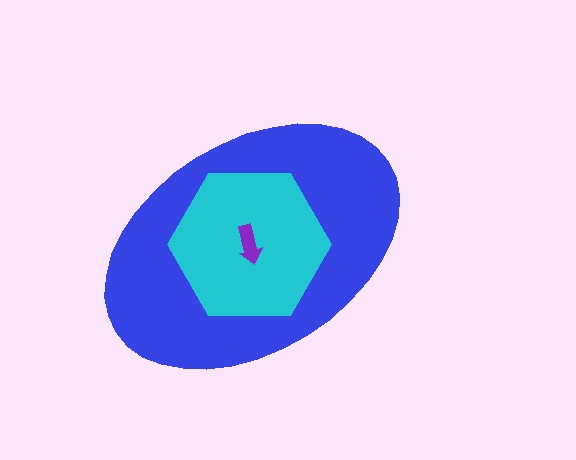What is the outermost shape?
The blue ellipse.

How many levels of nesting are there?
3.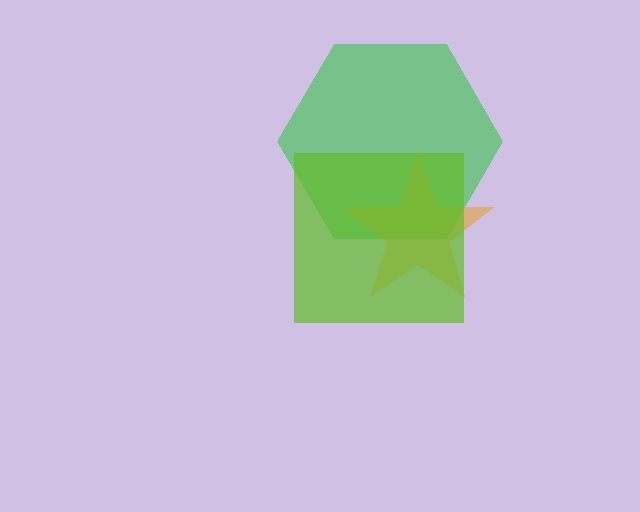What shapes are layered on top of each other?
The layered shapes are: a green hexagon, an orange star, a lime square.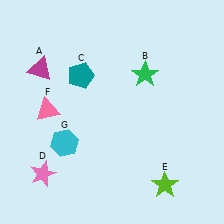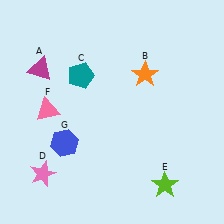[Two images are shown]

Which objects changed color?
B changed from green to orange. G changed from cyan to blue.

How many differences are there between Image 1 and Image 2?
There are 2 differences between the two images.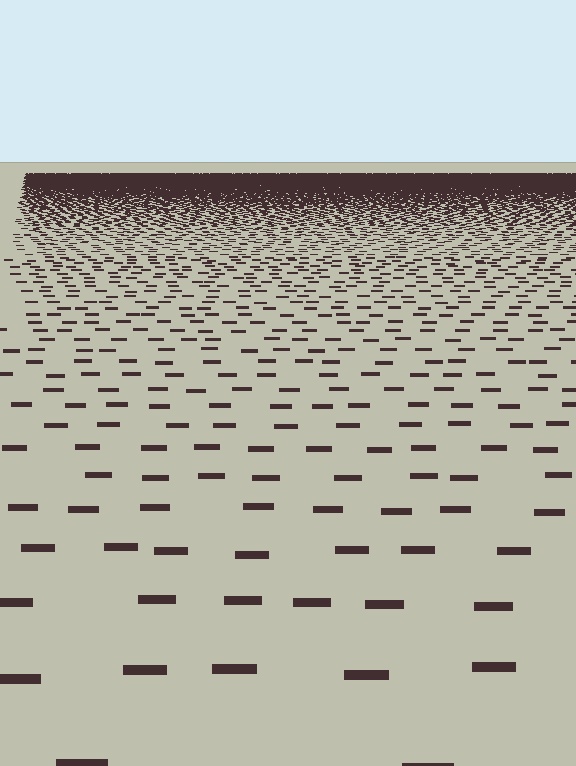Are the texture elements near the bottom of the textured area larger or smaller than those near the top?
Larger. Near the bottom, elements are closer to the viewer and appear at a bigger on-screen size.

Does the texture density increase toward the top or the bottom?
Density increases toward the top.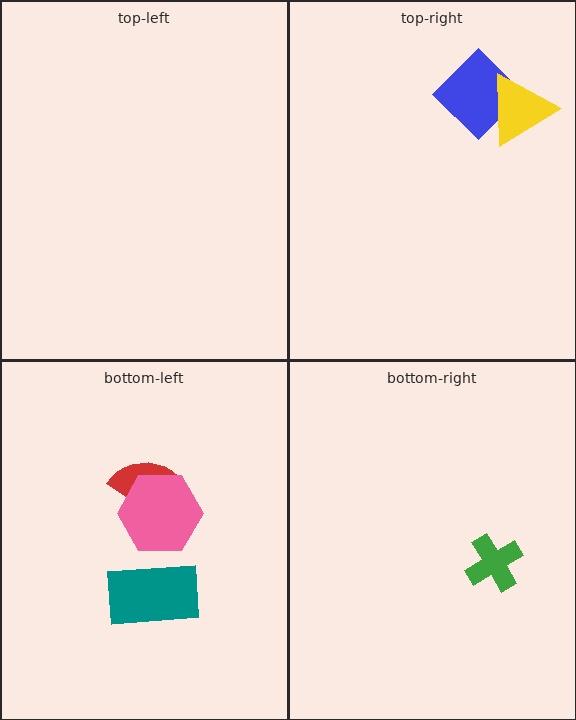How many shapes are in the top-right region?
2.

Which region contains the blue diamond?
The top-right region.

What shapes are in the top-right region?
The blue diamond, the yellow triangle.